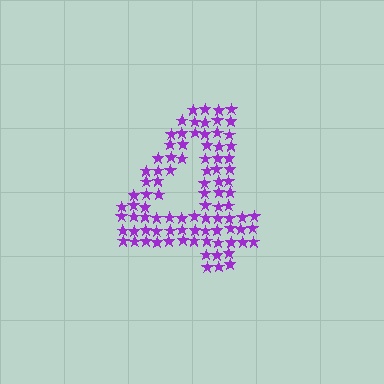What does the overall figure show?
The overall figure shows the digit 4.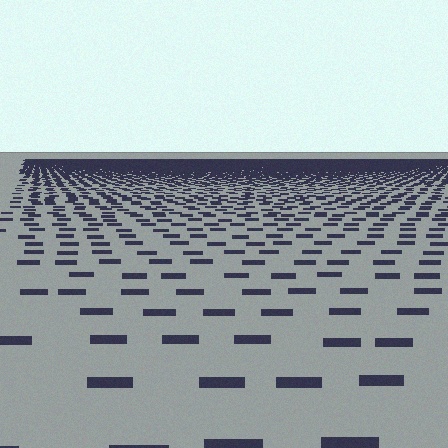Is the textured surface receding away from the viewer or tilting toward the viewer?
The surface is receding away from the viewer. Texture elements get smaller and denser toward the top.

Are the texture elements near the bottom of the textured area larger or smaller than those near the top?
Larger. Near the bottom, elements are closer to the viewer and appear at a bigger on-screen size.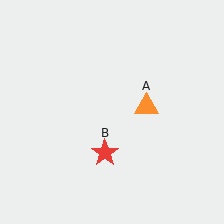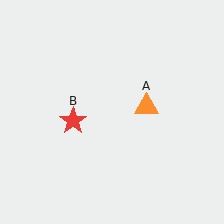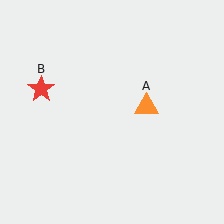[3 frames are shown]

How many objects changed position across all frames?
1 object changed position: red star (object B).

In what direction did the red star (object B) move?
The red star (object B) moved up and to the left.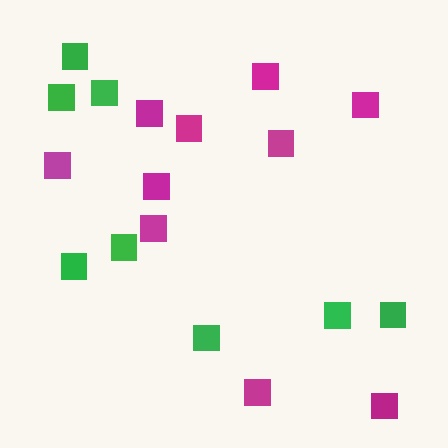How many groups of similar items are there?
There are 2 groups: one group of green squares (8) and one group of magenta squares (10).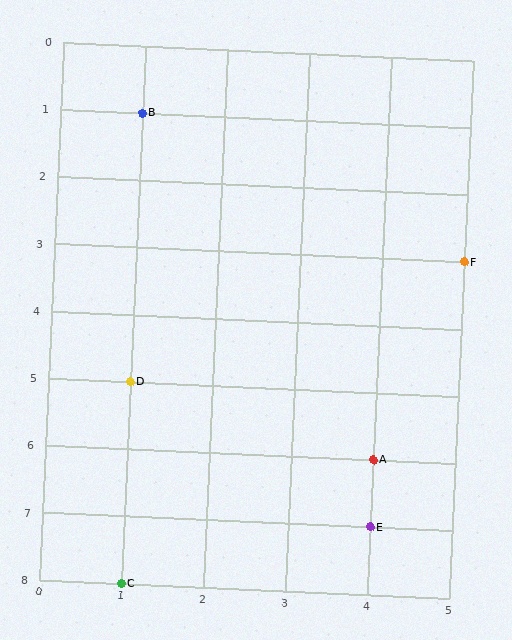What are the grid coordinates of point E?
Point E is at grid coordinates (4, 7).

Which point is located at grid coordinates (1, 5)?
Point D is at (1, 5).